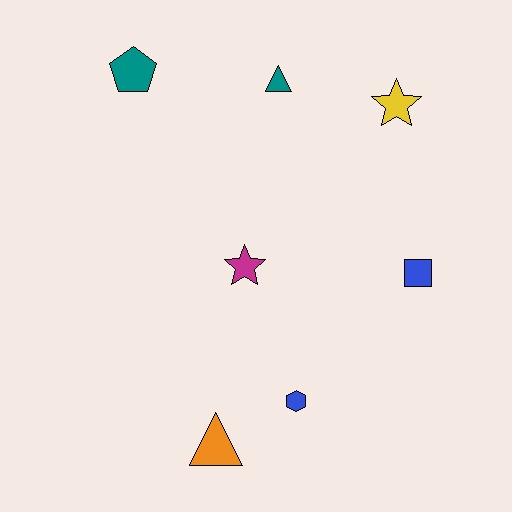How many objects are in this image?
There are 7 objects.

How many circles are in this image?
There are no circles.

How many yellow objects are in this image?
There is 1 yellow object.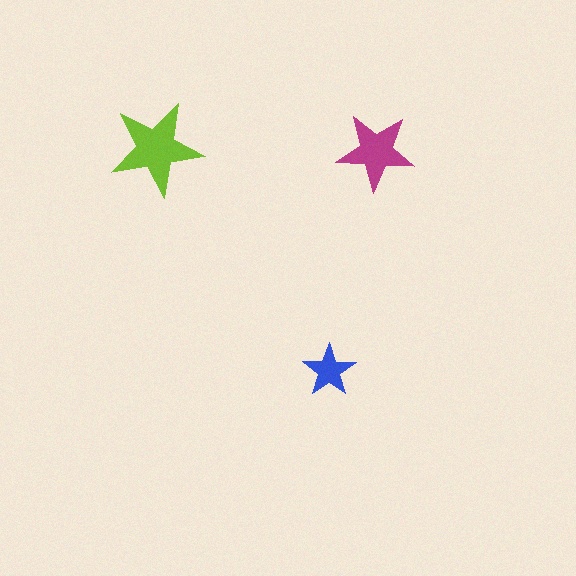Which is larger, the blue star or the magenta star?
The magenta one.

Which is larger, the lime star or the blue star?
The lime one.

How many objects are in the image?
There are 3 objects in the image.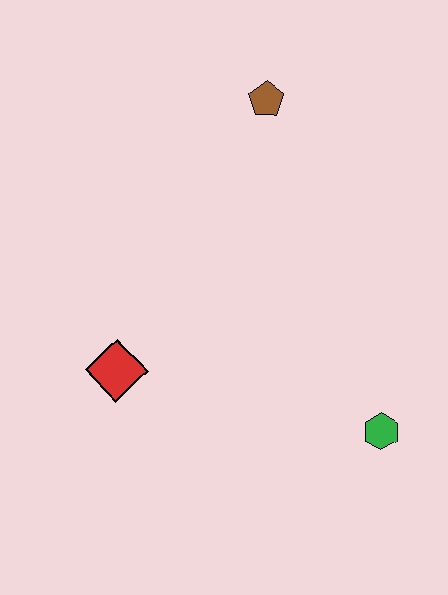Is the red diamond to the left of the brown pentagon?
Yes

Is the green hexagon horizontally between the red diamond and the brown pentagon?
No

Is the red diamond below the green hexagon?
No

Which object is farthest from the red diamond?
The brown pentagon is farthest from the red diamond.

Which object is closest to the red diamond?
The green hexagon is closest to the red diamond.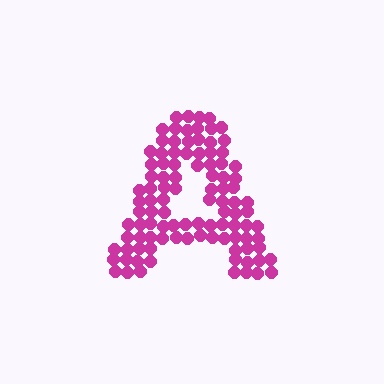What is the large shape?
The large shape is the letter A.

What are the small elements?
The small elements are circles.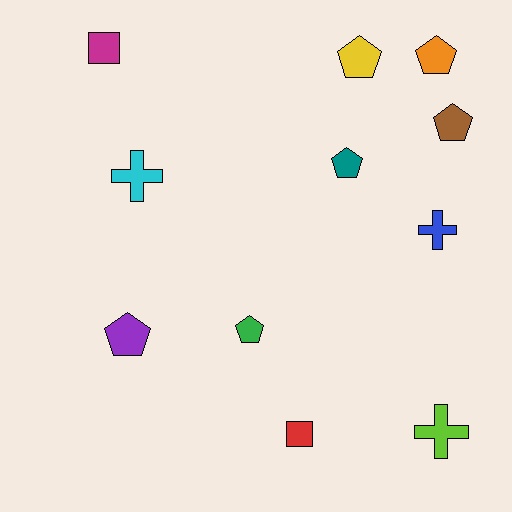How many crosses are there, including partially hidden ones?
There are 3 crosses.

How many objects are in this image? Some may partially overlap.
There are 11 objects.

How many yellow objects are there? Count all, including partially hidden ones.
There is 1 yellow object.